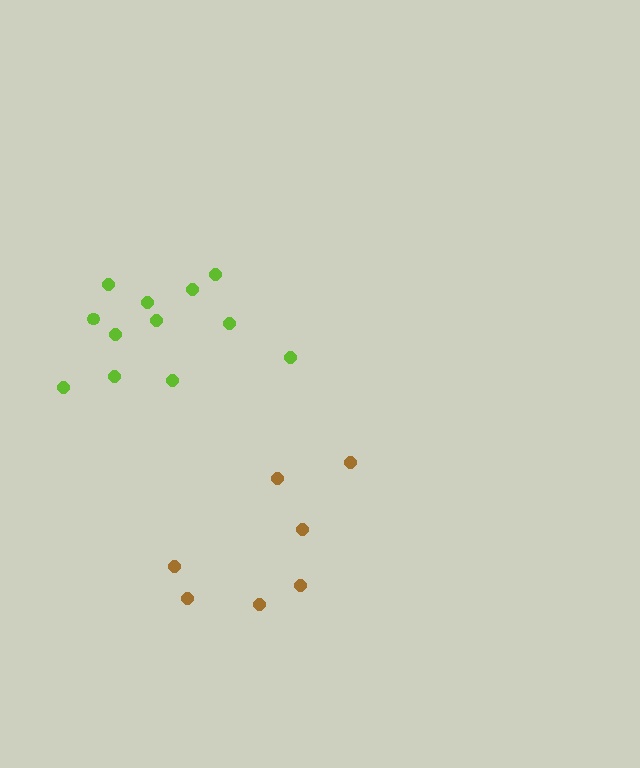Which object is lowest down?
The brown cluster is bottommost.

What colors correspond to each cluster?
The clusters are colored: lime, brown.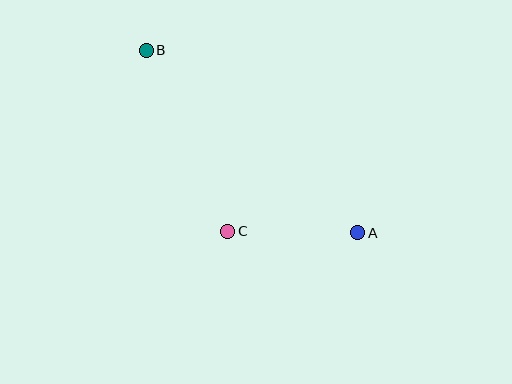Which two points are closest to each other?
Points A and C are closest to each other.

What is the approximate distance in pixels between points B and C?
The distance between B and C is approximately 198 pixels.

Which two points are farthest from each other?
Points A and B are farthest from each other.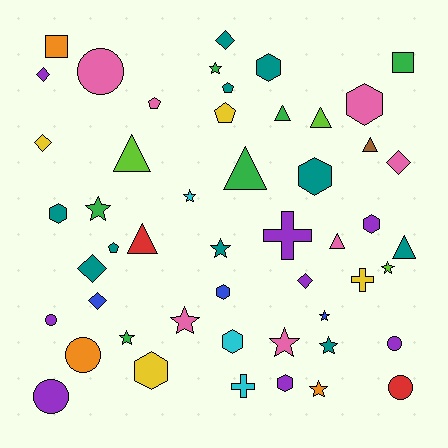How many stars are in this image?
There are 11 stars.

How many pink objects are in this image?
There are 7 pink objects.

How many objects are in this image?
There are 50 objects.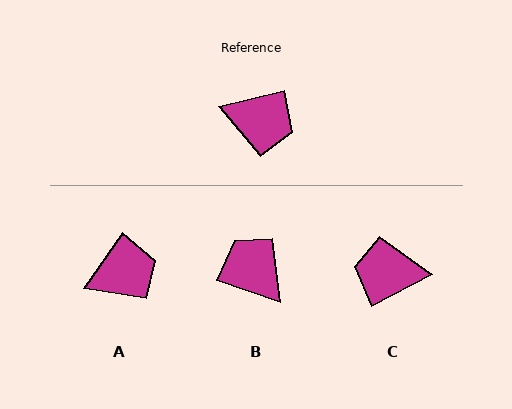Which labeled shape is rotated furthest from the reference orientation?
C, about 166 degrees away.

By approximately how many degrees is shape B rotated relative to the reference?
Approximately 147 degrees counter-clockwise.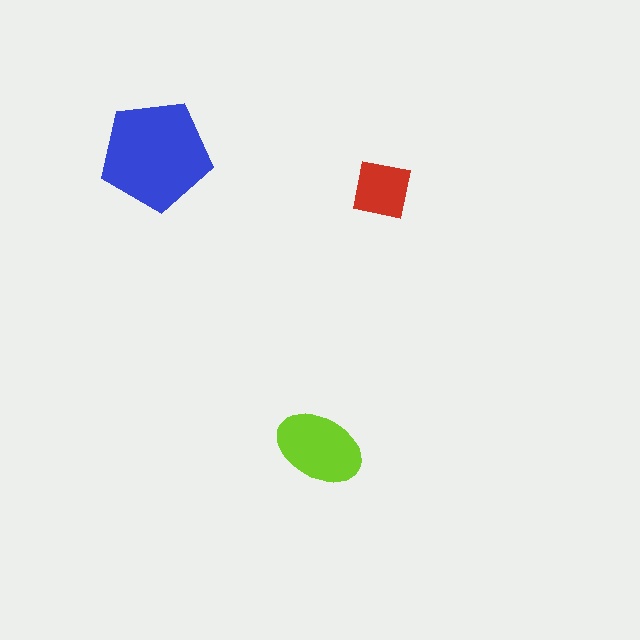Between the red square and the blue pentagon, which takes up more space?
The blue pentagon.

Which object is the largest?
The blue pentagon.